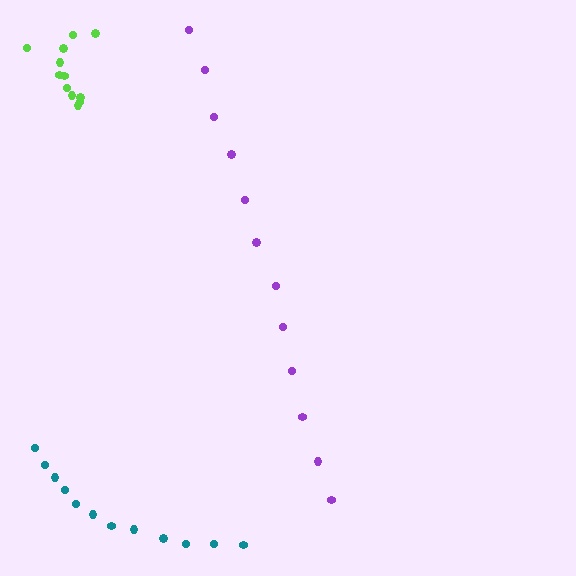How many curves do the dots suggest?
There are 3 distinct paths.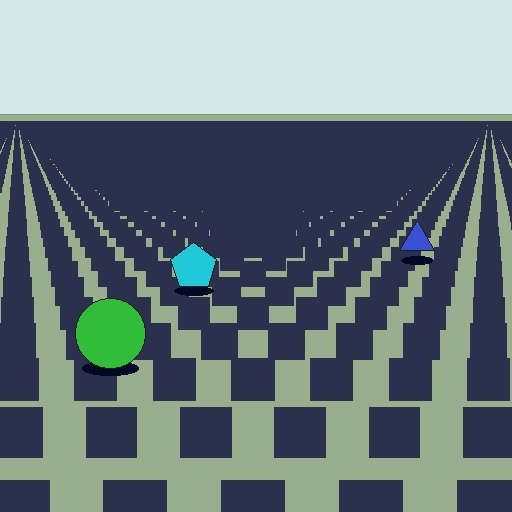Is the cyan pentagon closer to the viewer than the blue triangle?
Yes. The cyan pentagon is closer — you can tell from the texture gradient: the ground texture is coarser near it.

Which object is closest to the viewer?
The green circle is closest. The texture marks near it are larger and more spread out.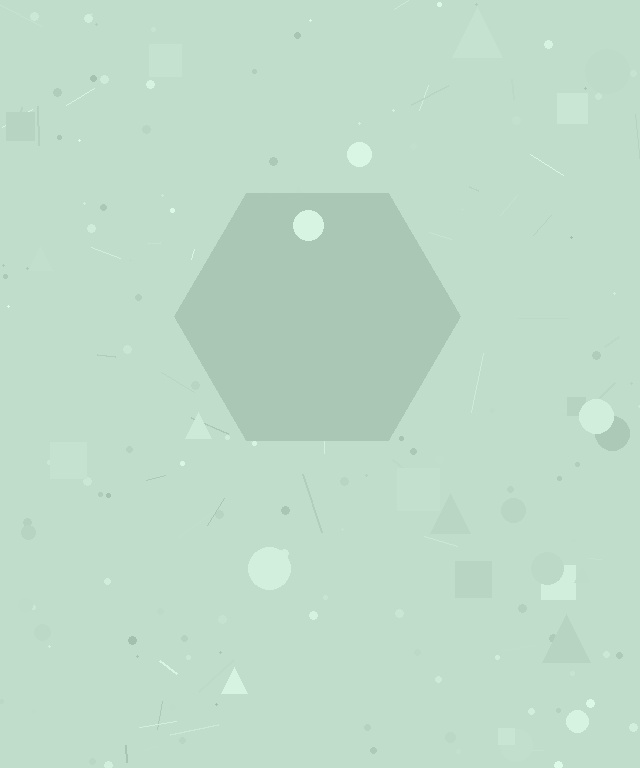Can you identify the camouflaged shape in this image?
The camouflaged shape is a hexagon.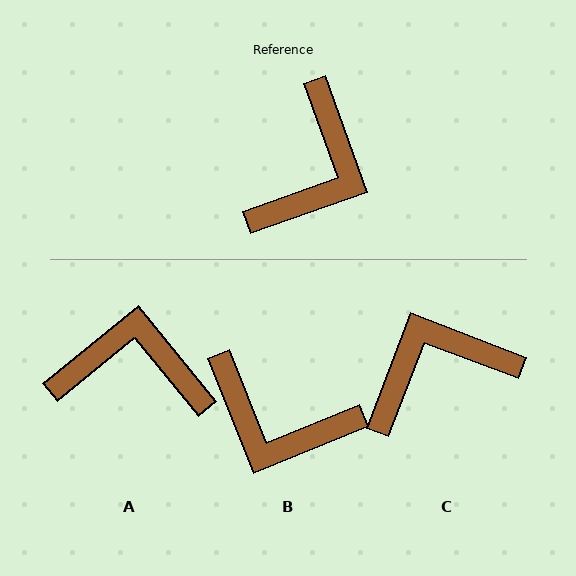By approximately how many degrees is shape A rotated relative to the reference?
Approximately 109 degrees counter-clockwise.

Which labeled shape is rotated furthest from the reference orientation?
C, about 139 degrees away.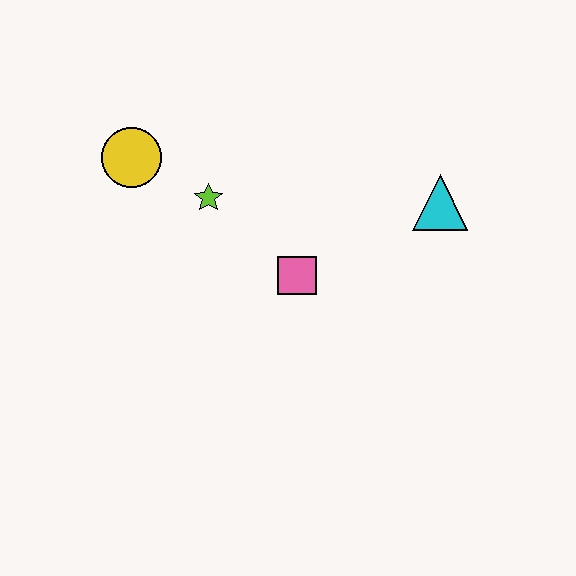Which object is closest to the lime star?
The yellow circle is closest to the lime star.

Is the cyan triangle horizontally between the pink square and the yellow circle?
No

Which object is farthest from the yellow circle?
The cyan triangle is farthest from the yellow circle.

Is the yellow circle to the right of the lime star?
No